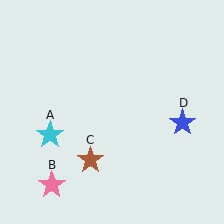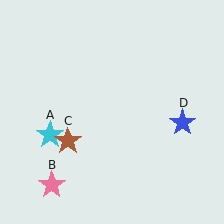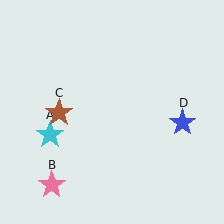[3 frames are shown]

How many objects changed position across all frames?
1 object changed position: brown star (object C).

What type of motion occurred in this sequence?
The brown star (object C) rotated clockwise around the center of the scene.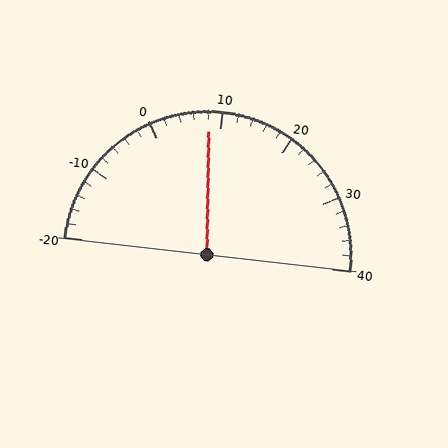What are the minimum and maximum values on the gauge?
The gauge ranges from -20 to 40.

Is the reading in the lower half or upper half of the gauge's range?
The reading is in the lower half of the range (-20 to 40).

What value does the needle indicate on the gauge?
The needle indicates approximately 8.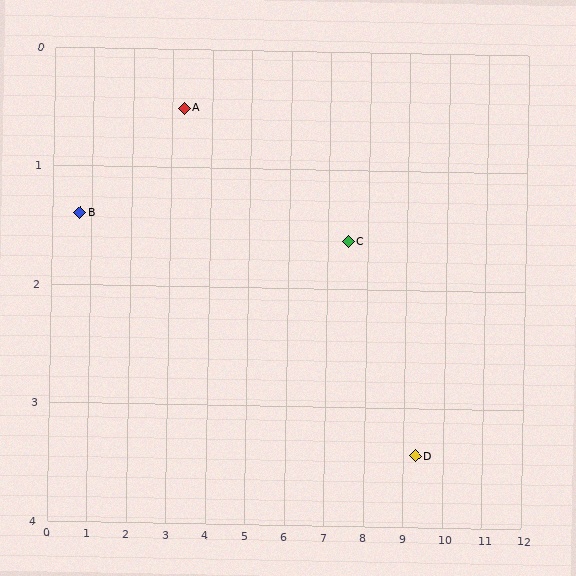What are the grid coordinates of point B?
Point B is at approximately (0.7, 1.4).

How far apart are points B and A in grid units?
Points B and A are about 2.8 grid units apart.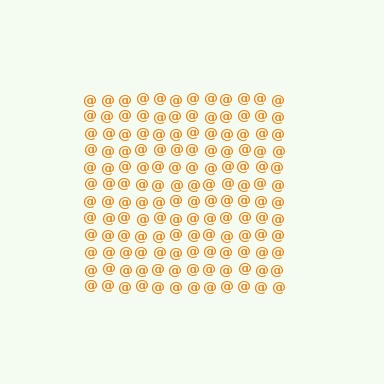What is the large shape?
The large shape is a square.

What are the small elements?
The small elements are at signs.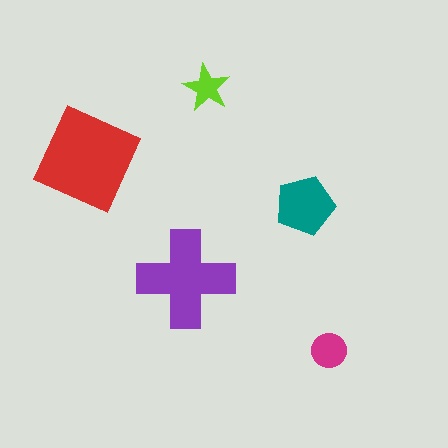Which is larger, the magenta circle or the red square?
The red square.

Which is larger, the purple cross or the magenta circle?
The purple cross.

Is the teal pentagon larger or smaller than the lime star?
Larger.